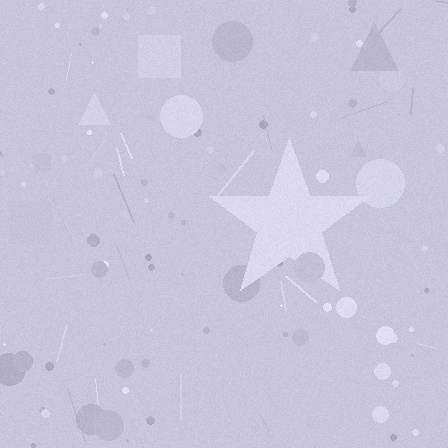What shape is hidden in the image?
A star is hidden in the image.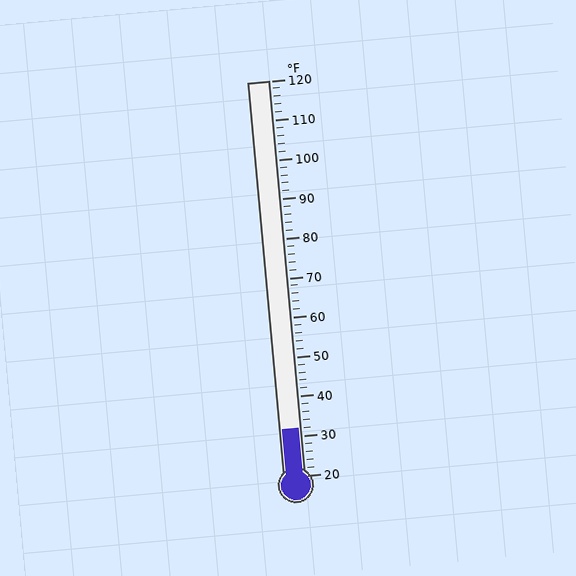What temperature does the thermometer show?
The thermometer shows approximately 32°F.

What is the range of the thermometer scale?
The thermometer scale ranges from 20°F to 120°F.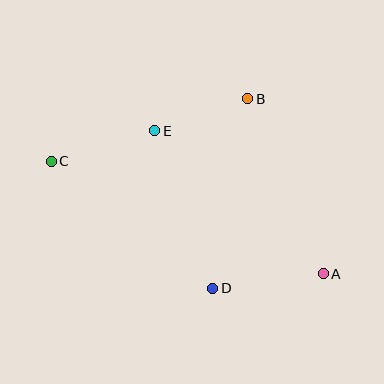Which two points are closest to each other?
Points B and E are closest to each other.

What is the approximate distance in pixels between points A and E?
The distance between A and E is approximately 221 pixels.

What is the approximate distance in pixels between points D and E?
The distance between D and E is approximately 168 pixels.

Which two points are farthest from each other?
Points A and C are farthest from each other.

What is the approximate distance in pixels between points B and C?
The distance between B and C is approximately 206 pixels.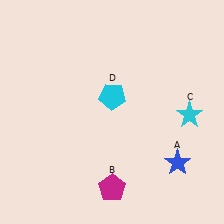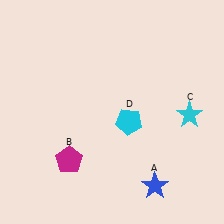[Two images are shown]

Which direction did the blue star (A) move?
The blue star (A) moved down.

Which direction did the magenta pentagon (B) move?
The magenta pentagon (B) moved left.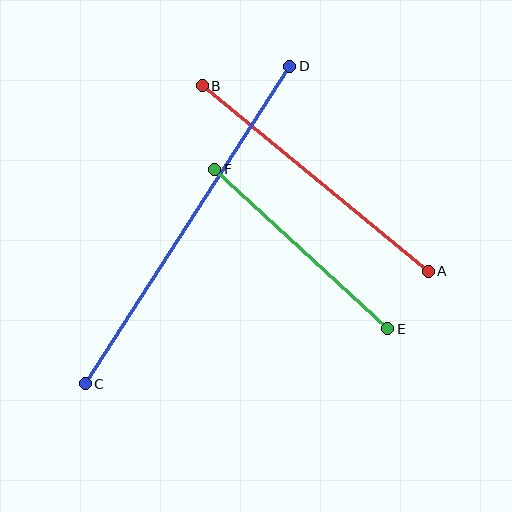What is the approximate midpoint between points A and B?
The midpoint is at approximately (315, 179) pixels.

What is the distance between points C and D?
The distance is approximately 378 pixels.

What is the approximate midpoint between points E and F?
The midpoint is at approximately (301, 249) pixels.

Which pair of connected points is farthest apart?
Points C and D are farthest apart.